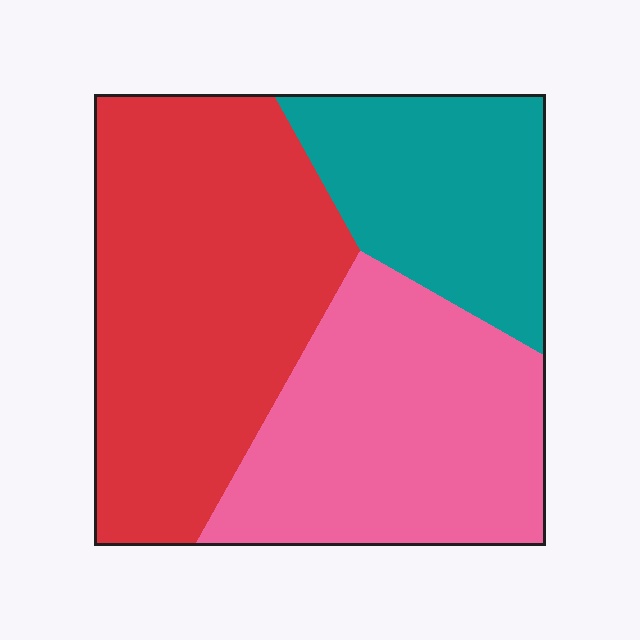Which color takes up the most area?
Red, at roughly 45%.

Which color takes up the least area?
Teal, at roughly 20%.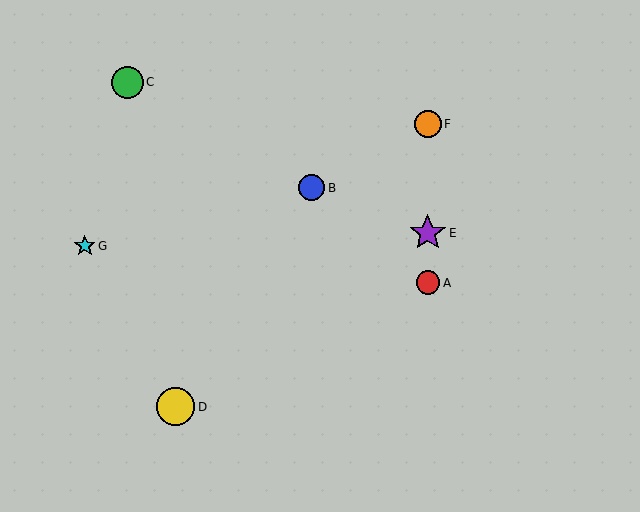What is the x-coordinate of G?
Object G is at x≈85.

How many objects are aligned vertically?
3 objects (A, E, F) are aligned vertically.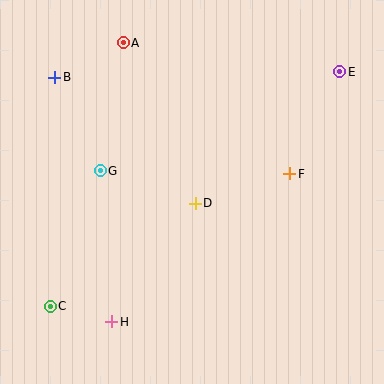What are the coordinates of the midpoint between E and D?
The midpoint between E and D is at (268, 137).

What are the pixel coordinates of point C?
Point C is at (50, 306).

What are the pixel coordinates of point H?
Point H is at (112, 322).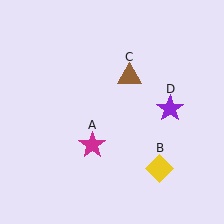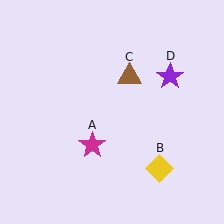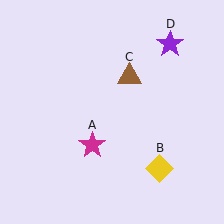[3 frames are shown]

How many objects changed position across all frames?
1 object changed position: purple star (object D).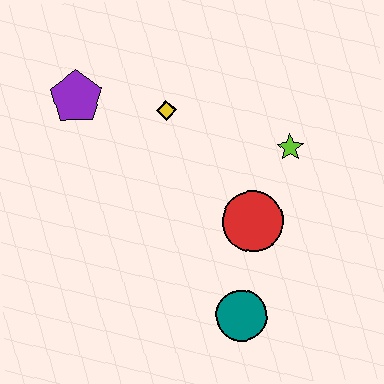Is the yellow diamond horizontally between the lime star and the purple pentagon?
Yes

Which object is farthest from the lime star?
The purple pentagon is farthest from the lime star.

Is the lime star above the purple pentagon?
No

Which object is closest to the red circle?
The lime star is closest to the red circle.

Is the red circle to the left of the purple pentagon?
No